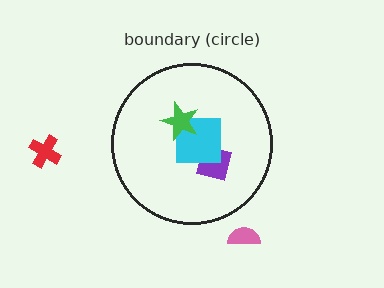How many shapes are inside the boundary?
3 inside, 2 outside.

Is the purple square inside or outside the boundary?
Inside.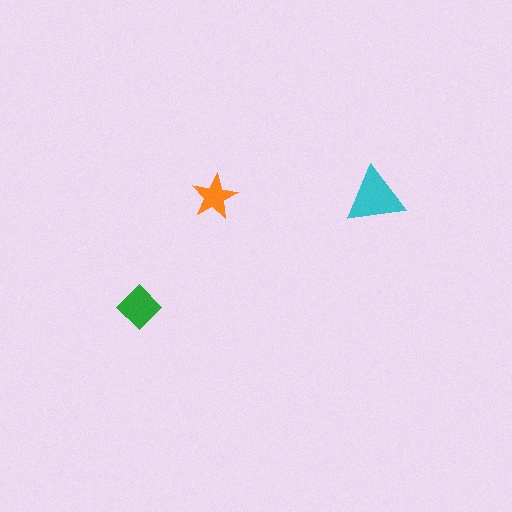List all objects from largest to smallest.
The cyan triangle, the green diamond, the orange star.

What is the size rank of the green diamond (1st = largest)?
2nd.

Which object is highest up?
The orange star is topmost.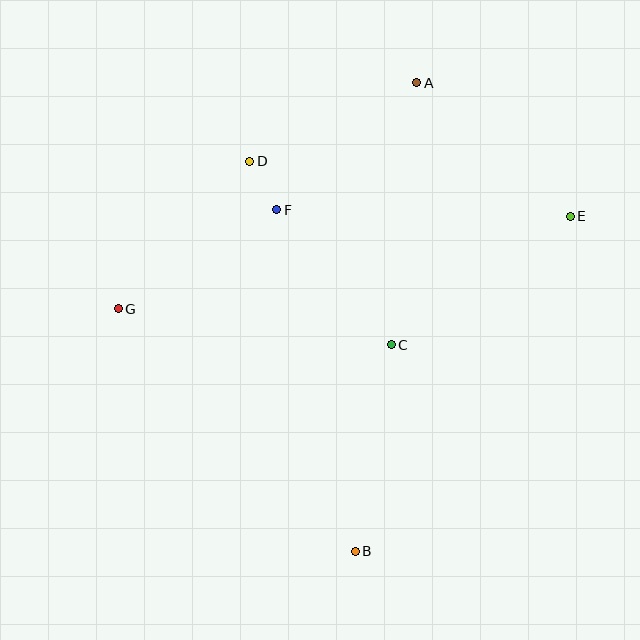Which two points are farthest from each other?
Points A and B are farthest from each other.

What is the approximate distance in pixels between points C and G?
The distance between C and G is approximately 275 pixels.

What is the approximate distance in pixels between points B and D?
The distance between B and D is approximately 404 pixels.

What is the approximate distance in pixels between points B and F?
The distance between B and F is approximately 350 pixels.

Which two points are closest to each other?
Points D and F are closest to each other.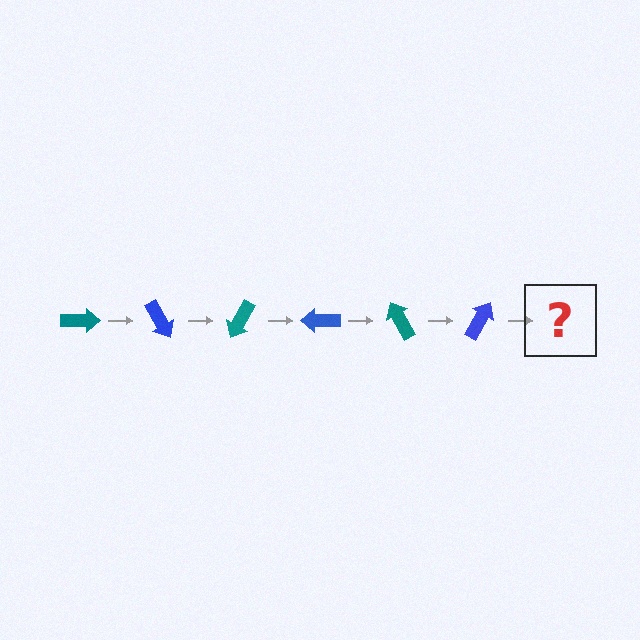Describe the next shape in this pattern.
It should be a teal arrow, rotated 360 degrees from the start.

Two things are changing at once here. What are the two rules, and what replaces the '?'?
The two rules are that it rotates 60 degrees each step and the color cycles through teal and blue. The '?' should be a teal arrow, rotated 360 degrees from the start.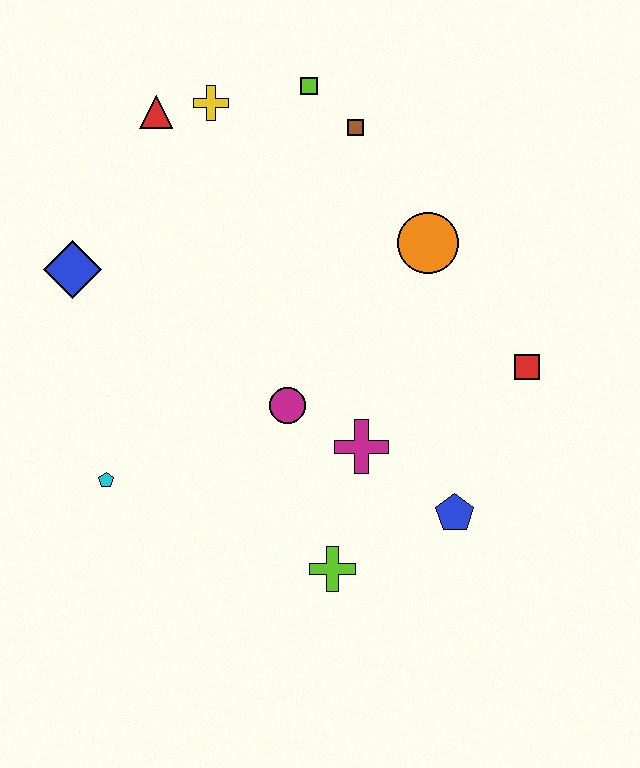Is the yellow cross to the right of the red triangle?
Yes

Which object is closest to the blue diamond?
The red triangle is closest to the blue diamond.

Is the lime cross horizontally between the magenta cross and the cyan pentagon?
Yes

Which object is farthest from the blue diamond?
The red square is farthest from the blue diamond.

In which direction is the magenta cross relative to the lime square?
The magenta cross is below the lime square.